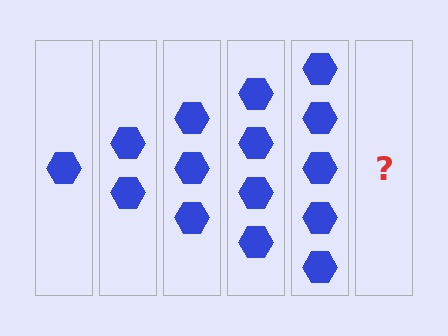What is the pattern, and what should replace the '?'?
The pattern is that each step adds one more hexagon. The '?' should be 6 hexagons.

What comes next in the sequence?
The next element should be 6 hexagons.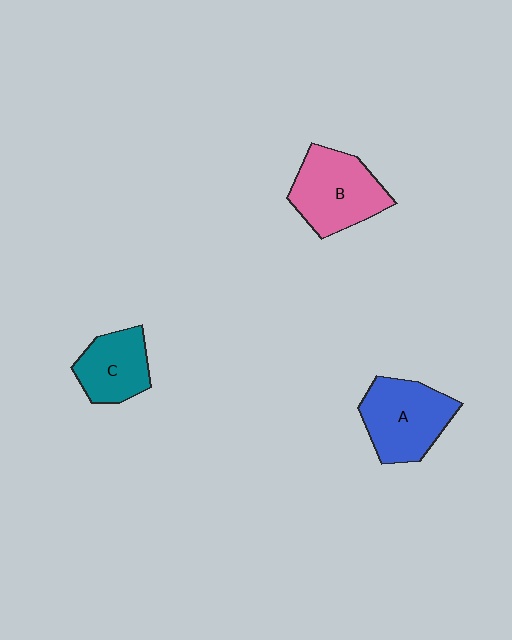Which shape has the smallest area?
Shape C (teal).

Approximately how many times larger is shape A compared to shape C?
Approximately 1.3 times.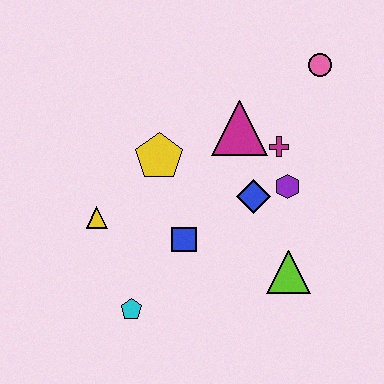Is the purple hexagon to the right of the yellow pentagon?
Yes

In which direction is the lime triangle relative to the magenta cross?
The lime triangle is below the magenta cross.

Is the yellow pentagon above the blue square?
Yes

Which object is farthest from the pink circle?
The cyan pentagon is farthest from the pink circle.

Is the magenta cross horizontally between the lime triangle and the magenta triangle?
Yes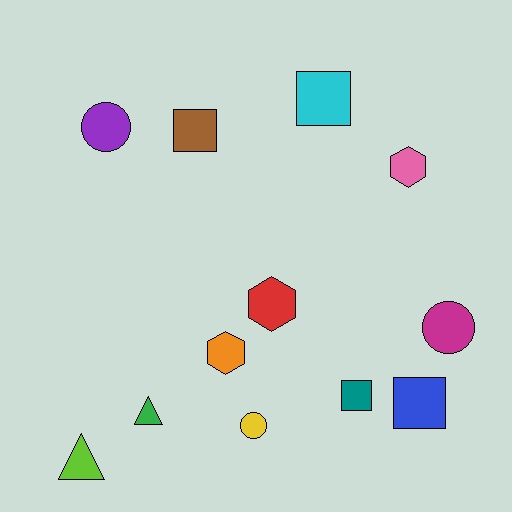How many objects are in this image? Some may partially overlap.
There are 12 objects.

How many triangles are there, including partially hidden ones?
There are 2 triangles.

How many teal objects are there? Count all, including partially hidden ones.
There is 1 teal object.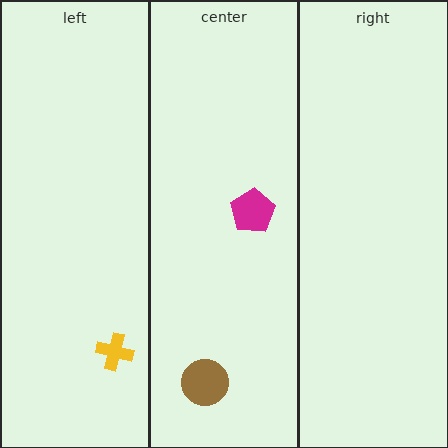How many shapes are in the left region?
1.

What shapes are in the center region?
The magenta pentagon, the brown circle.